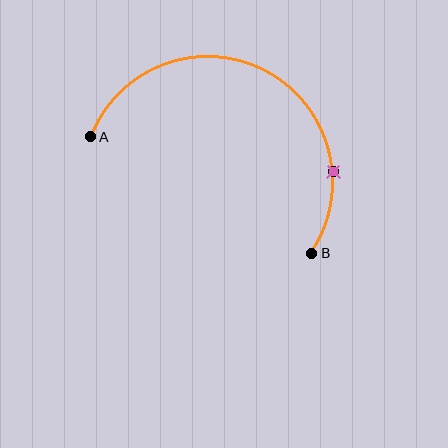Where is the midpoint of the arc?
The arc midpoint is the point on the curve farthest from the straight line joining A and B. It sits above that line.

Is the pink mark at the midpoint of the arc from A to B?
No. The pink mark lies on the arc but is closer to endpoint B. The arc midpoint would be at the point on the curve equidistant along the arc from both A and B.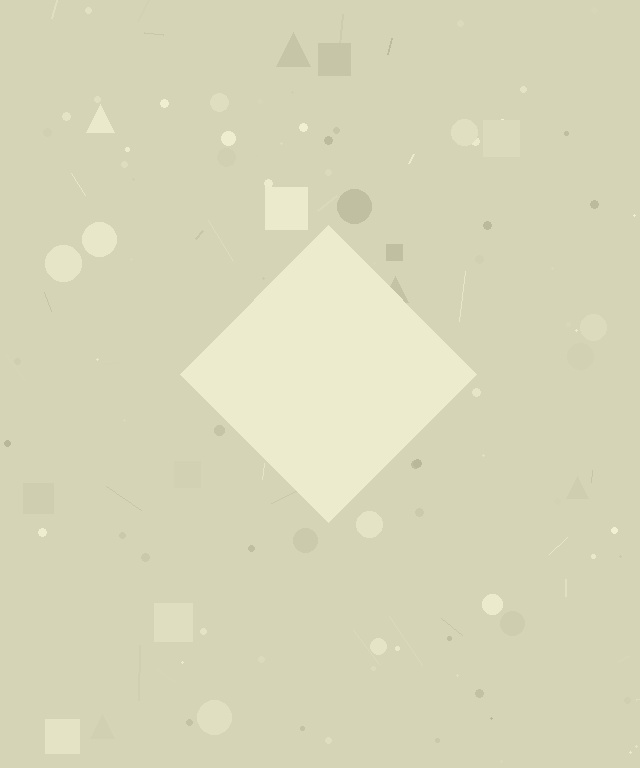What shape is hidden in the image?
A diamond is hidden in the image.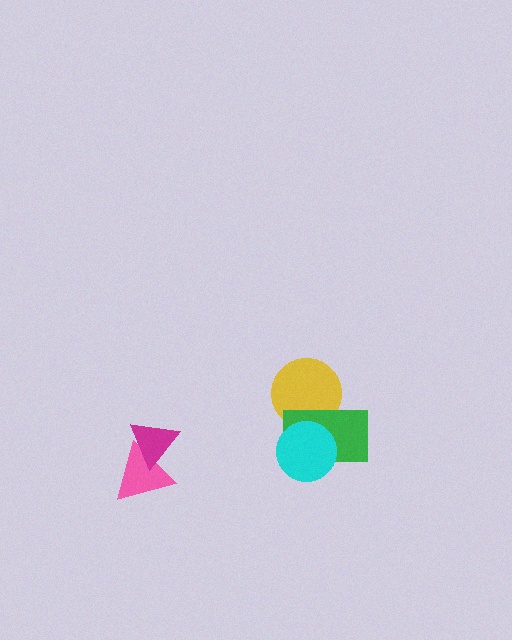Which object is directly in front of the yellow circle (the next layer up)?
The green rectangle is directly in front of the yellow circle.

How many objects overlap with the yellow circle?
2 objects overlap with the yellow circle.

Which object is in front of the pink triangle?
The magenta triangle is in front of the pink triangle.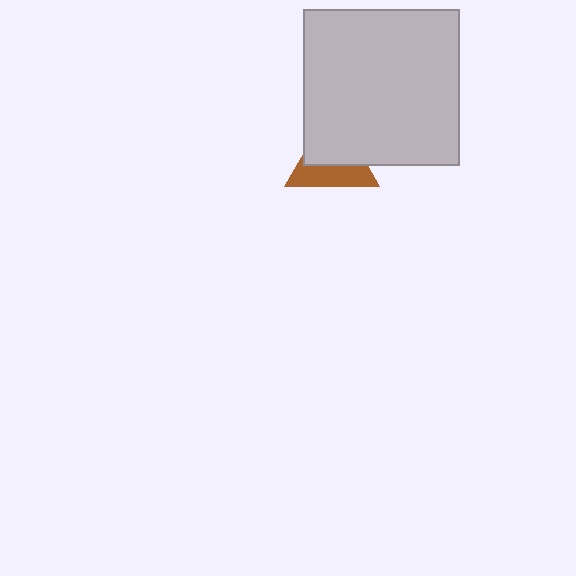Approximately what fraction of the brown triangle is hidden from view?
Roughly 53% of the brown triangle is hidden behind the light gray square.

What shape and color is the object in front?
The object in front is a light gray square.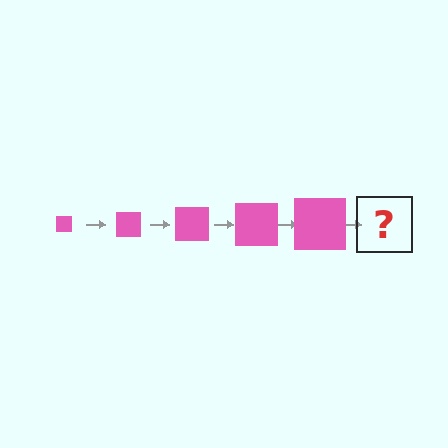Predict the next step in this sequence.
The next step is a pink square, larger than the previous one.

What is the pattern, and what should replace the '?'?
The pattern is that the square gets progressively larger each step. The '?' should be a pink square, larger than the previous one.